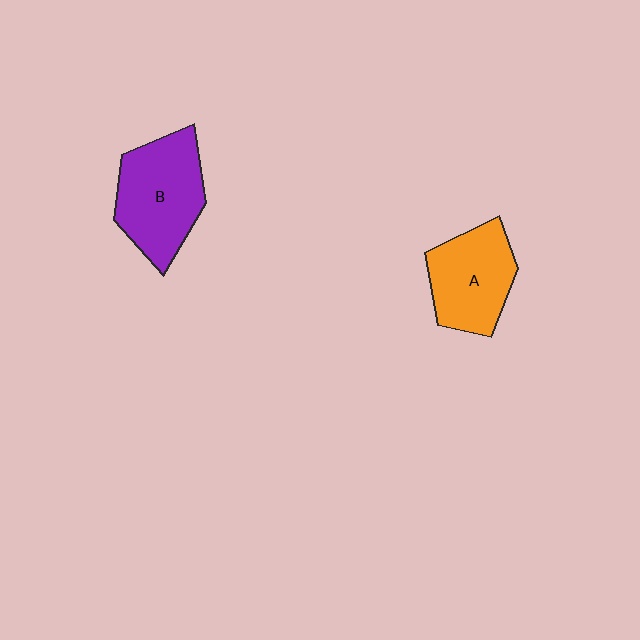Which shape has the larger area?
Shape B (purple).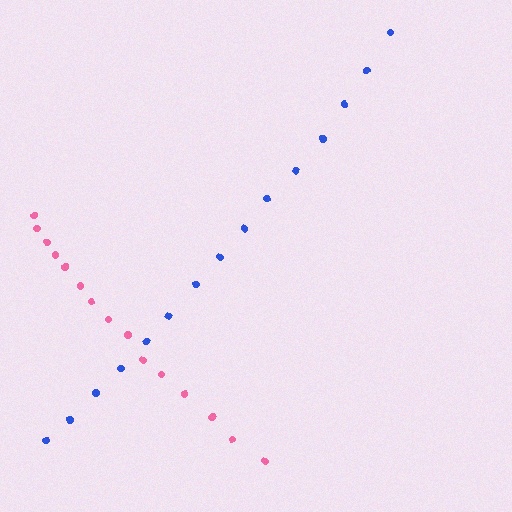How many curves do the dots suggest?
There are 2 distinct paths.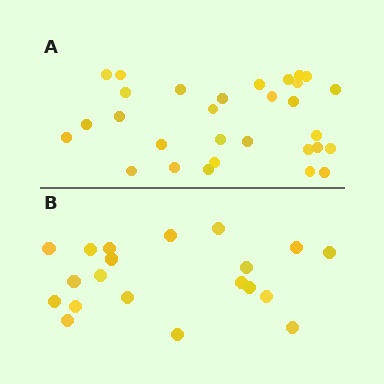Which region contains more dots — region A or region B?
Region A (the top region) has more dots.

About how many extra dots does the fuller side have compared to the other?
Region A has roughly 10 or so more dots than region B.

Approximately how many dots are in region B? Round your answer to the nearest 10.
About 20 dots.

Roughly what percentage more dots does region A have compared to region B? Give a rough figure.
About 50% more.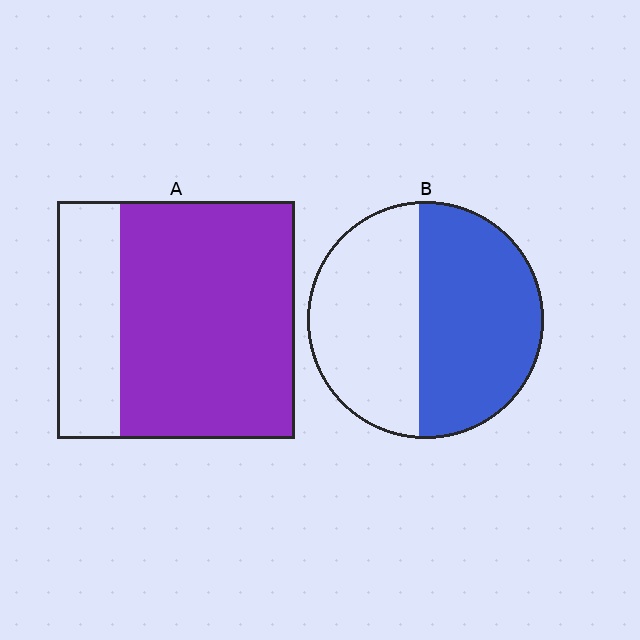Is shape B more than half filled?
Roughly half.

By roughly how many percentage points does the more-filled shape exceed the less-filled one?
By roughly 20 percentage points (A over B).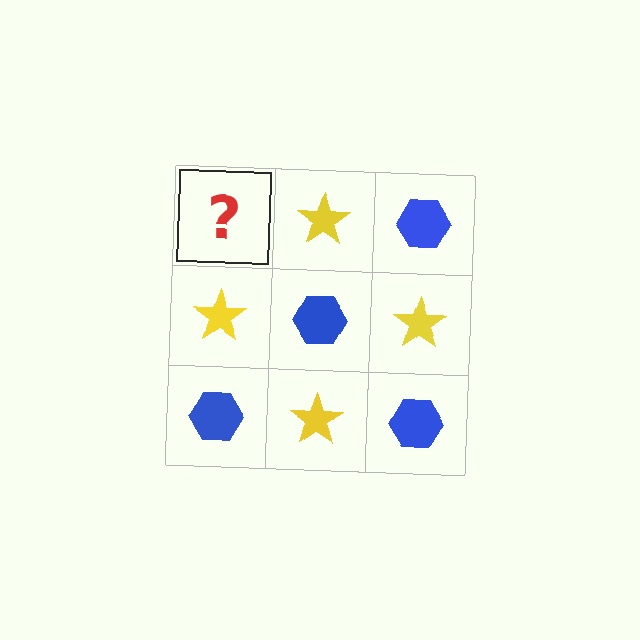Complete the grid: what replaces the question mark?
The question mark should be replaced with a blue hexagon.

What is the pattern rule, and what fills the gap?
The rule is that it alternates blue hexagon and yellow star in a checkerboard pattern. The gap should be filled with a blue hexagon.